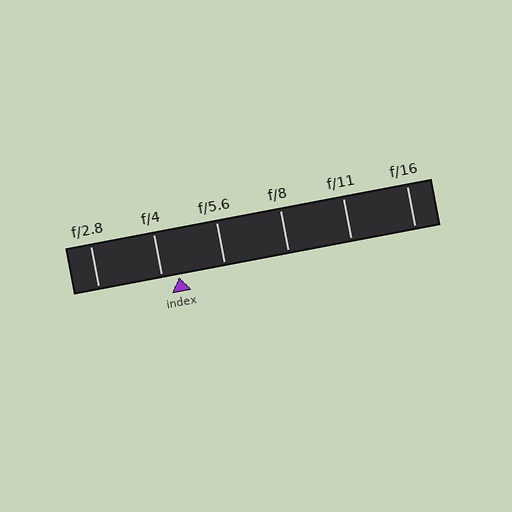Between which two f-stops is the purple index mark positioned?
The index mark is between f/4 and f/5.6.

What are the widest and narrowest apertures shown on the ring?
The widest aperture shown is f/2.8 and the narrowest is f/16.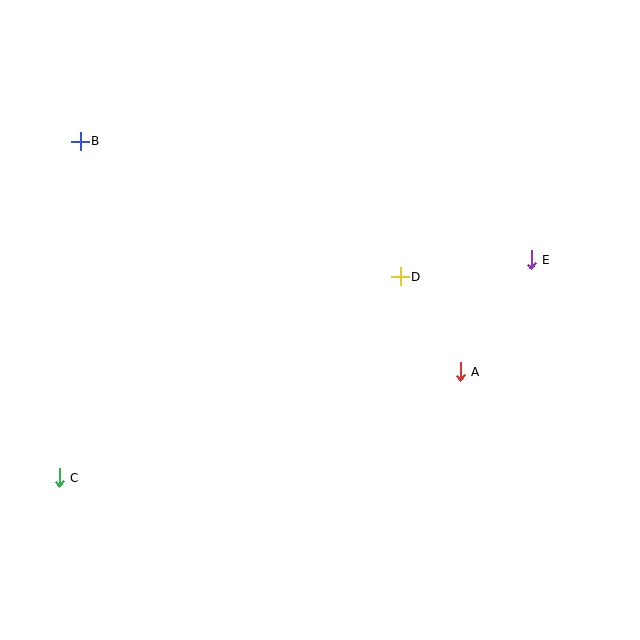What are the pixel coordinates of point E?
Point E is at (531, 260).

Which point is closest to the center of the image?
Point D at (400, 277) is closest to the center.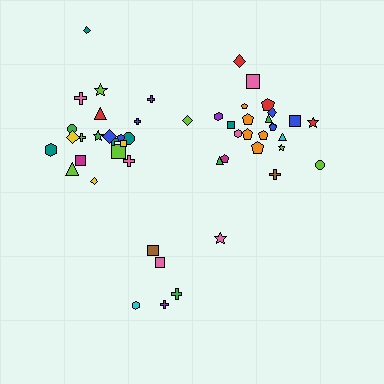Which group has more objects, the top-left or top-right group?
The top-right group.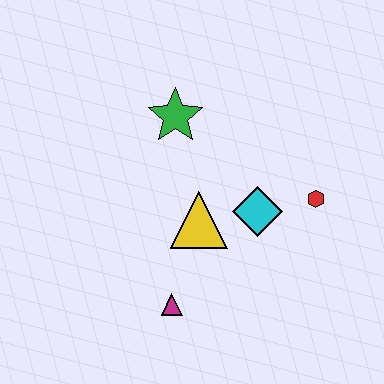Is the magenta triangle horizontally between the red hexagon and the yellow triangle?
No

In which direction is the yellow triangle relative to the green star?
The yellow triangle is below the green star.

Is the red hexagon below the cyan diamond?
No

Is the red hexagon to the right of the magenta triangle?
Yes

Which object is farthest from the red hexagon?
The magenta triangle is farthest from the red hexagon.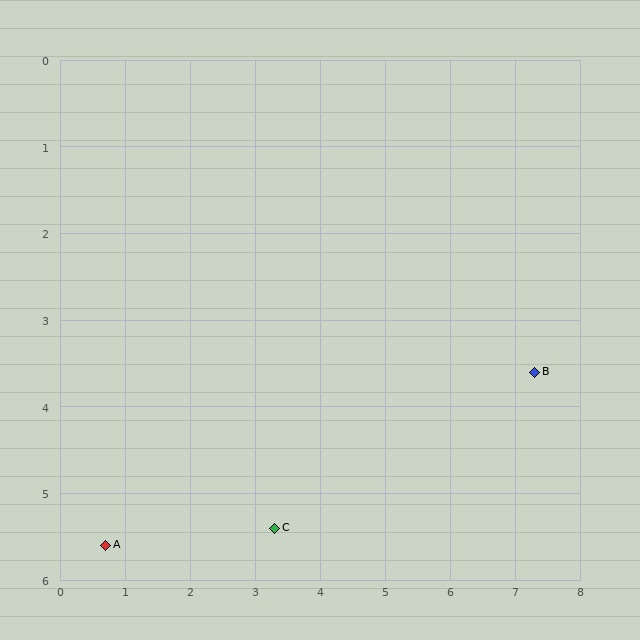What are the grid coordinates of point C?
Point C is at approximately (3.3, 5.4).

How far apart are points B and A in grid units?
Points B and A are about 6.9 grid units apart.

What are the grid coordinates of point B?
Point B is at approximately (7.3, 3.6).